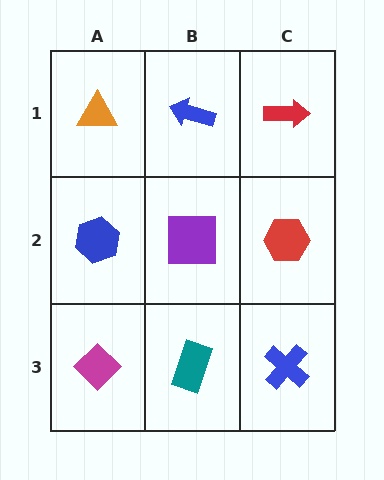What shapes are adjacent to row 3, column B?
A purple square (row 2, column B), a magenta diamond (row 3, column A), a blue cross (row 3, column C).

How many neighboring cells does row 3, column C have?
2.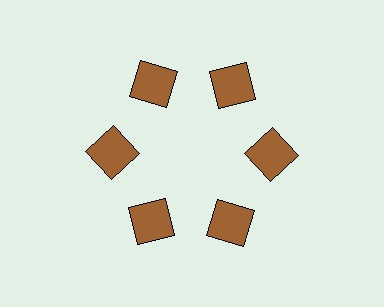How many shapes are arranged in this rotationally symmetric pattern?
There are 6 shapes, arranged in 6 groups of 1.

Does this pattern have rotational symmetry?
Yes, this pattern has 6-fold rotational symmetry. It looks the same after rotating 60 degrees around the center.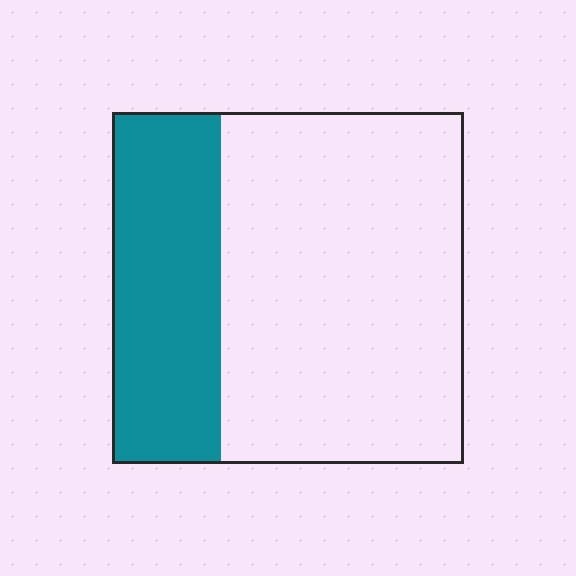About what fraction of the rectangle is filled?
About one third (1/3).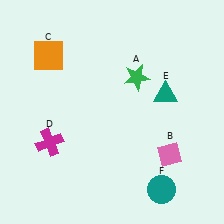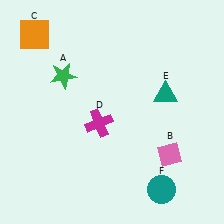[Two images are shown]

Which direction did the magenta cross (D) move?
The magenta cross (D) moved right.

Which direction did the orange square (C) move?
The orange square (C) moved up.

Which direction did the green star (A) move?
The green star (A) moved left.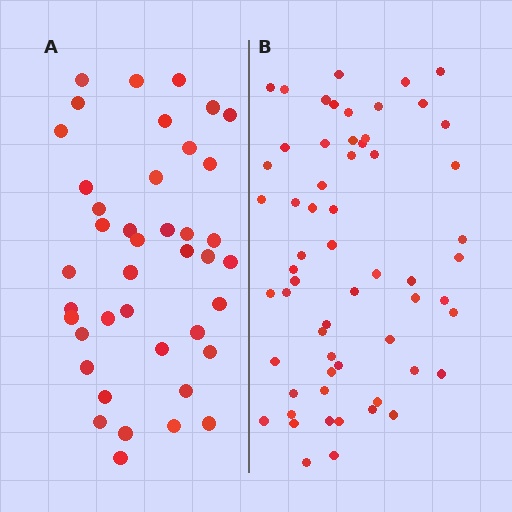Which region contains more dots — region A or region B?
Region B (the right region) has more dots.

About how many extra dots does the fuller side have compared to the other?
Region B has approximately 20 more dots than region A.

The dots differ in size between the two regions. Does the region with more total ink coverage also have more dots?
No. Region A has more total ink coverage because its dots are larger, but region B actually contains more individual dots. Total area can be misleading — the number of items is what matters here.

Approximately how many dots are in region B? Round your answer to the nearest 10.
About 60 dots.